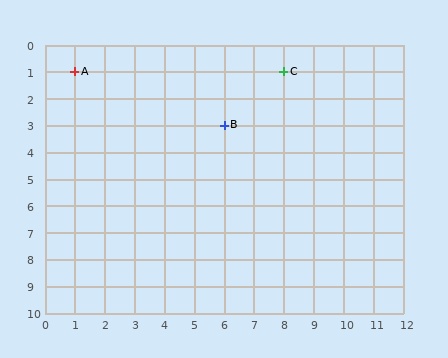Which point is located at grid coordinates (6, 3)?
Point B is at (6, 3).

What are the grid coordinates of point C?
Point C is at grid coordinates (8, 1).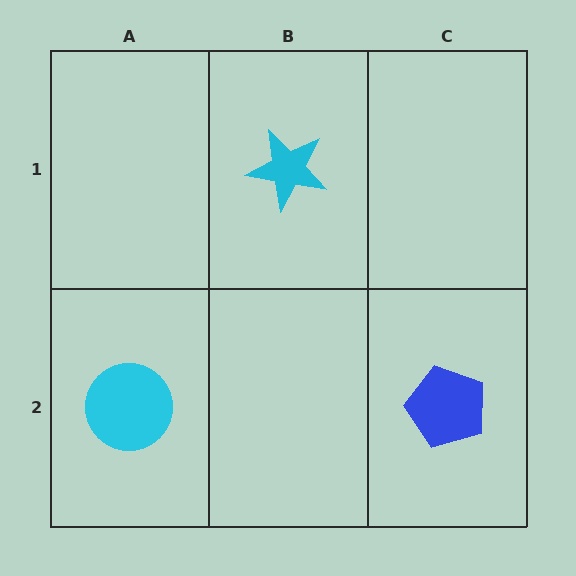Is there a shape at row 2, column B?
No, that cell is empty.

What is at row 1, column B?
A cyan star.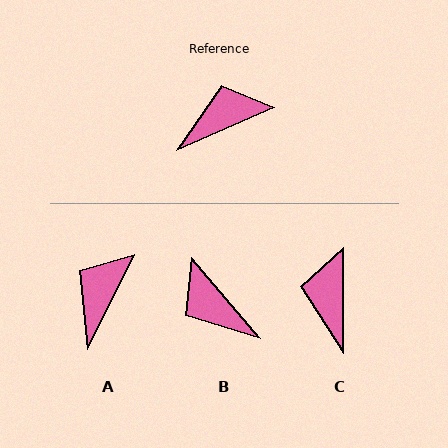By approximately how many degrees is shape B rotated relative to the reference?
Approximately 107 degrees counter-clockwise.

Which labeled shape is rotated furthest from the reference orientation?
B, about 107 degrees away.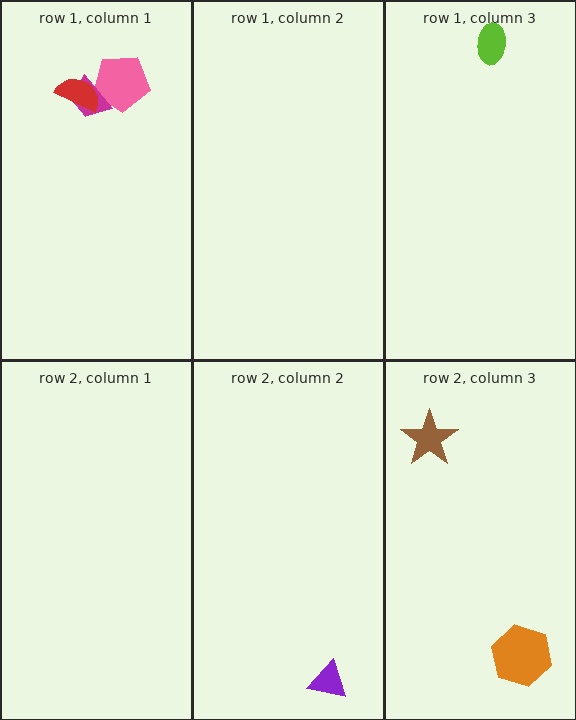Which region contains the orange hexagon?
The row 2, column 3 region.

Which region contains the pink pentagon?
The row 1, column 1 region.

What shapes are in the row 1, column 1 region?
The pink pentagon, the magenta trapezoid, the red semicircle.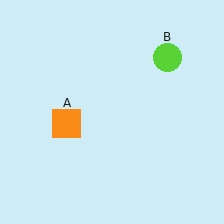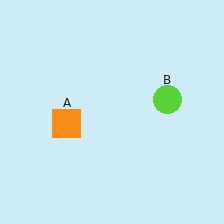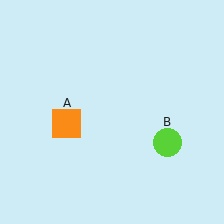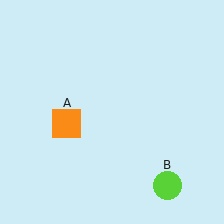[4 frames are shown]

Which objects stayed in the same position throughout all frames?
Orange square (object A) remained stationary.